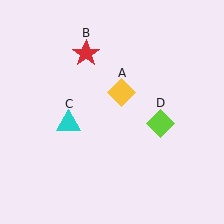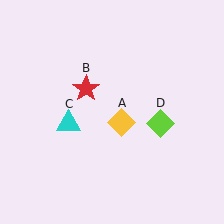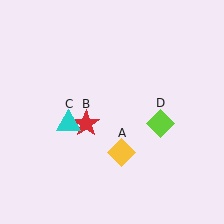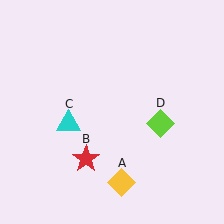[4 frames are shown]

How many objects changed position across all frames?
2 objects changed position: yellow diamond (object A), red star (object B).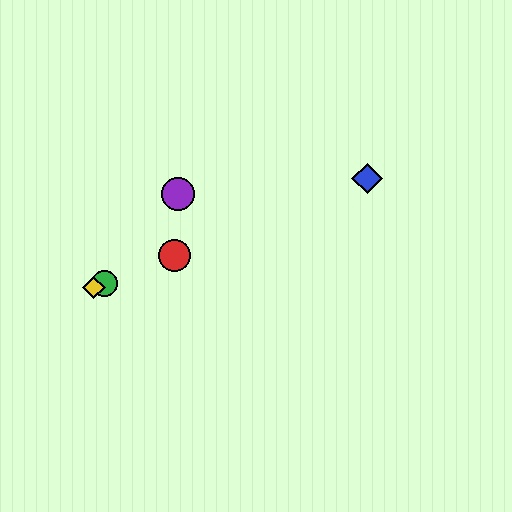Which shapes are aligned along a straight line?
The red circle, the blue diamond, the green circle, the yellow diamond are aligned along a straight line.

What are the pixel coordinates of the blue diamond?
The blue diamond is at (367, 179).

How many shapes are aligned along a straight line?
4 shapes (the red circle, the blue diamond, the green circle, the yellow diamond) are aligned along a straight line.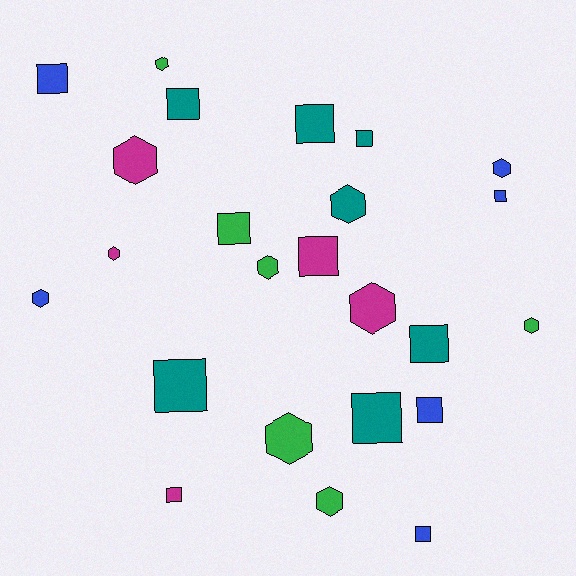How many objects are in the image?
There are 24 objects.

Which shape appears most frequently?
Square, with 13 objects.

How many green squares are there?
There is 1 green square.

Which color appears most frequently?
Teal, with 7 objects.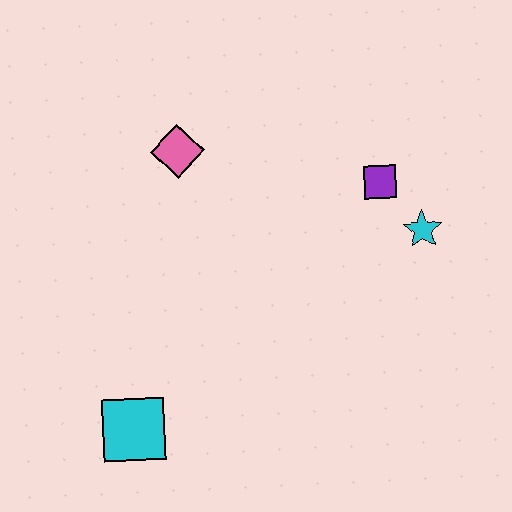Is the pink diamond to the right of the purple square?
No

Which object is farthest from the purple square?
The cyan square is farthest from the purple square.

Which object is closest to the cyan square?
The pink diamond is closest to the cyan square.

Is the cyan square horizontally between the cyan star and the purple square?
No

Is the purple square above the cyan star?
Yes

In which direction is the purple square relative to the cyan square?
The purple square is to the right of the cyan square.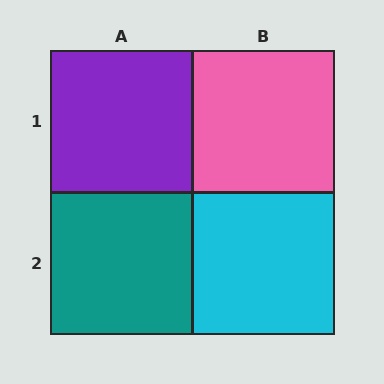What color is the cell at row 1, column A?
Purple.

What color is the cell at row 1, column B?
Pink.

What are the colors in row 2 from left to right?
Teal, cyan.